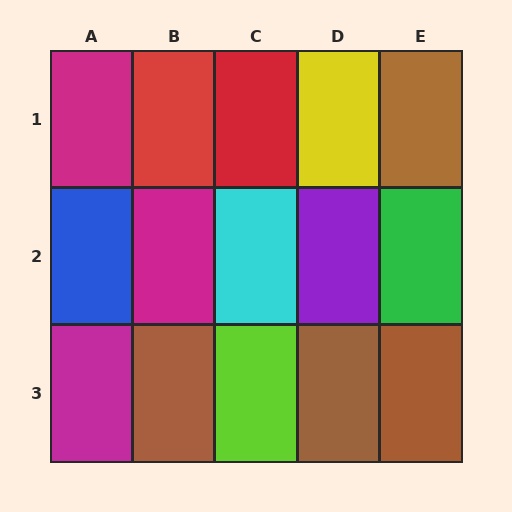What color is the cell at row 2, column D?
Purple.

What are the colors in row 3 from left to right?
Magenta, brown, lime, brown, brown.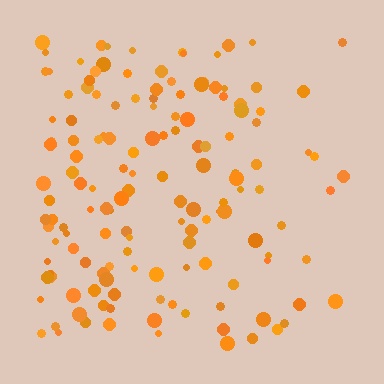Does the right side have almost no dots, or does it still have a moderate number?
Still a moderate number, just noticeably fewer than the left.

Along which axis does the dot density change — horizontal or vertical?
Horizontal.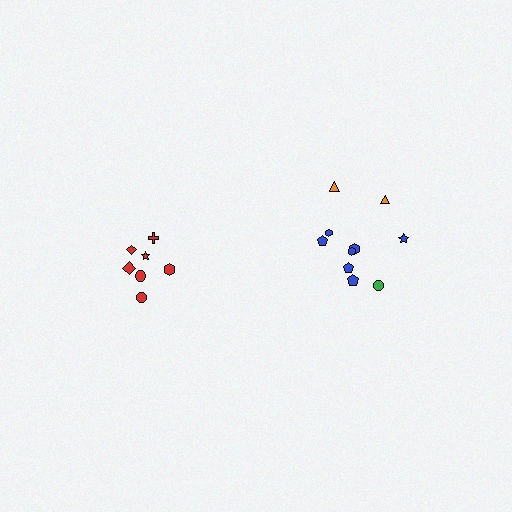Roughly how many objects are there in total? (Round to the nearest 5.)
Roughly 15 objects in total.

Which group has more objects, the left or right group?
The right group.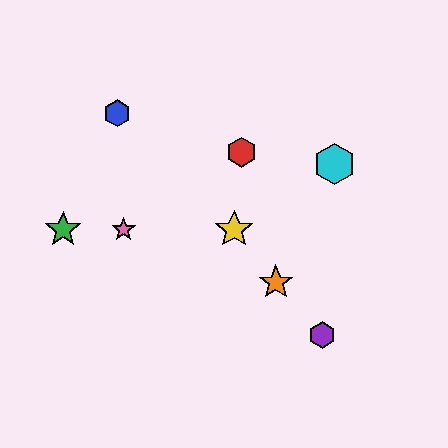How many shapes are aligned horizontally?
3 shapes (the green star, the yellow star, the pink star) are aligned horizontally.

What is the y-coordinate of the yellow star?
The yellow star is at y≈229.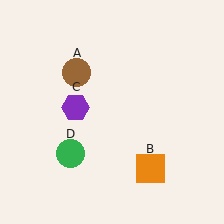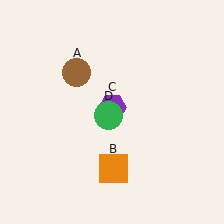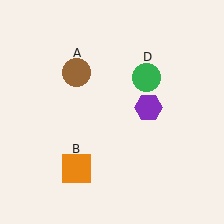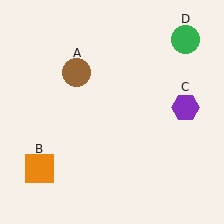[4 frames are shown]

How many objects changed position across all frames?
3 objects changed position: orange square (object B), purple hexagon (object C), green circle (object D).